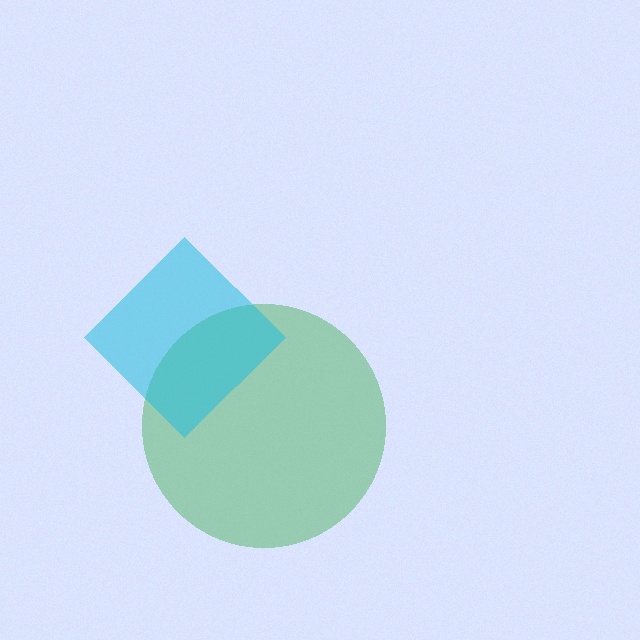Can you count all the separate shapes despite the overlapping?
Yes, there are 2 separate shapes.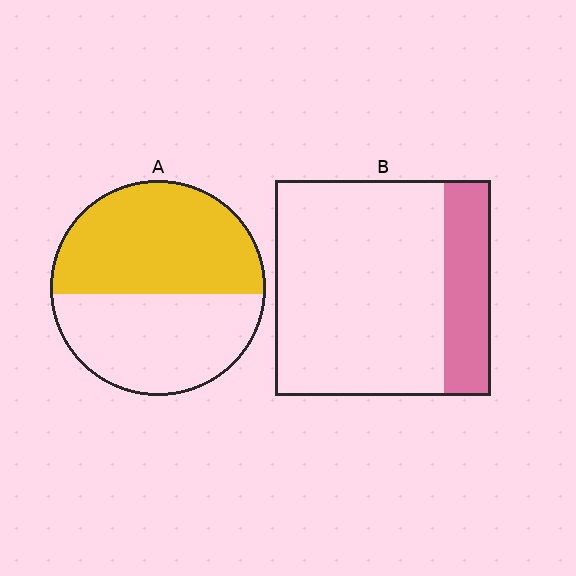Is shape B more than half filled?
No.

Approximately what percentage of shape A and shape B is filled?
A is approximately 55% and B is approximately 20%.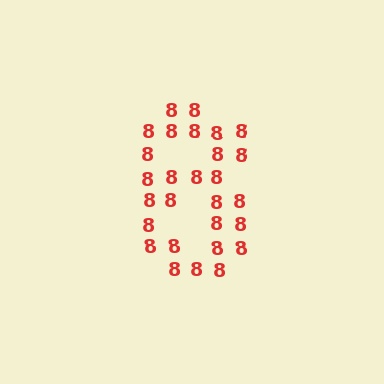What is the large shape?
The large shape is the digit 8.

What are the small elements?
The small elements are digit 8's.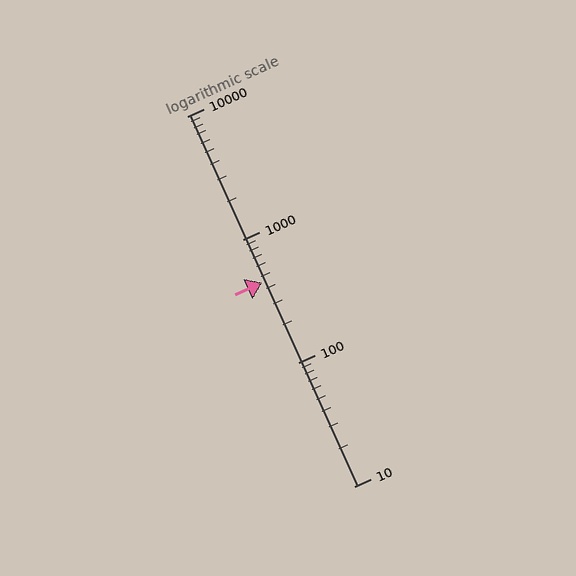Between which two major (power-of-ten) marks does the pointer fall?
The pointer is between 100 and 1000.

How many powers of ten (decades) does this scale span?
The scale spans 3 decades, from 10 to 10000.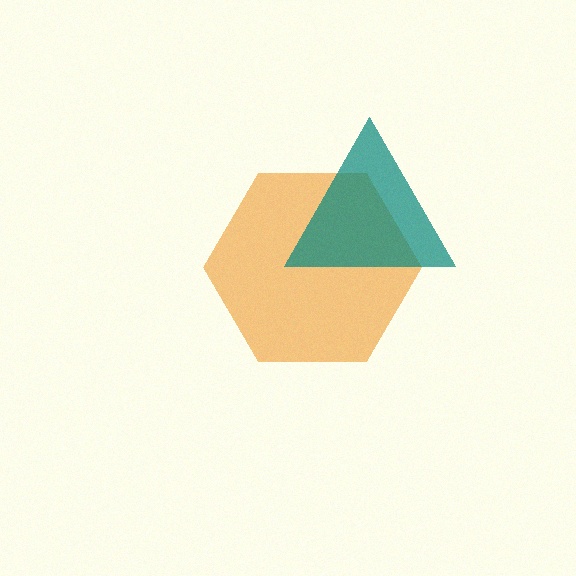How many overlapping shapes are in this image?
There are 2 overlapping shapes in the image.